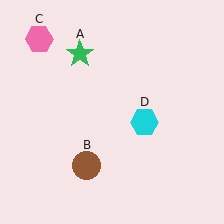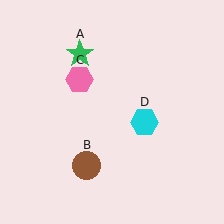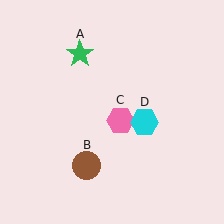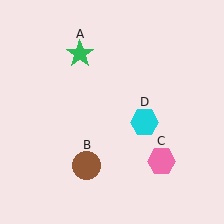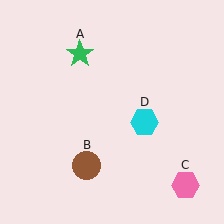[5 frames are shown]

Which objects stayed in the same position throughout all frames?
Green star (object A) and brown circle (object B) and cyan hexagon (object D) remained stationary.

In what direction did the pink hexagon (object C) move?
The pink hexagon (object C) moved down and to the right.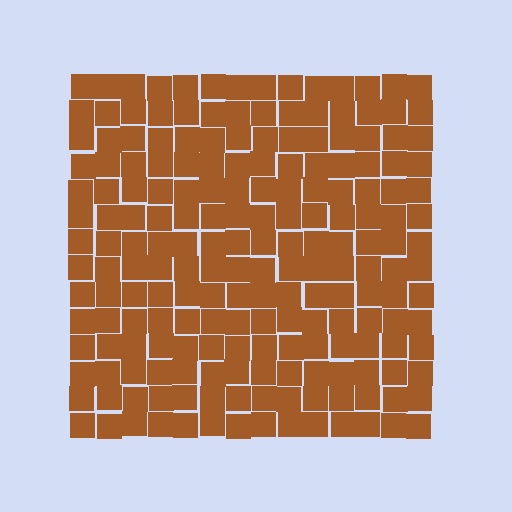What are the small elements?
The small elements are squares.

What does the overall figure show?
The overall figure shows a square.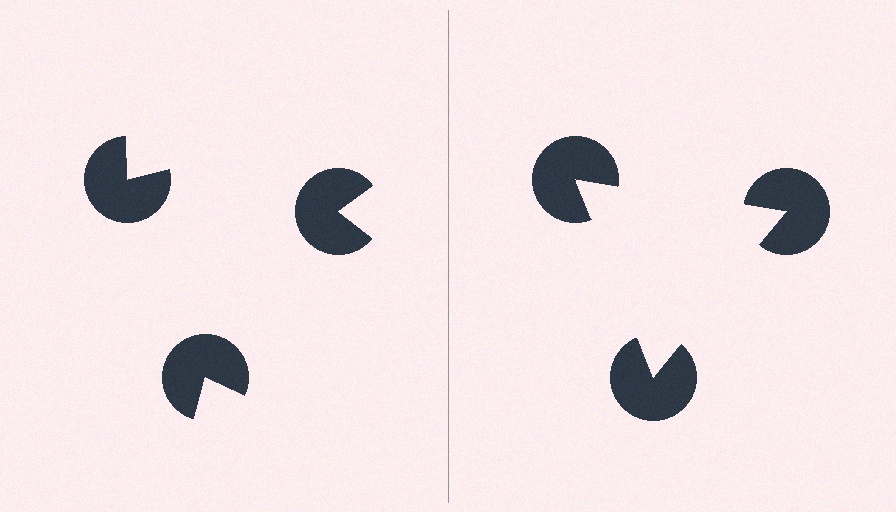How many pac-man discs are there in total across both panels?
6 — 3 on each side.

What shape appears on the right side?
An illusory triangle.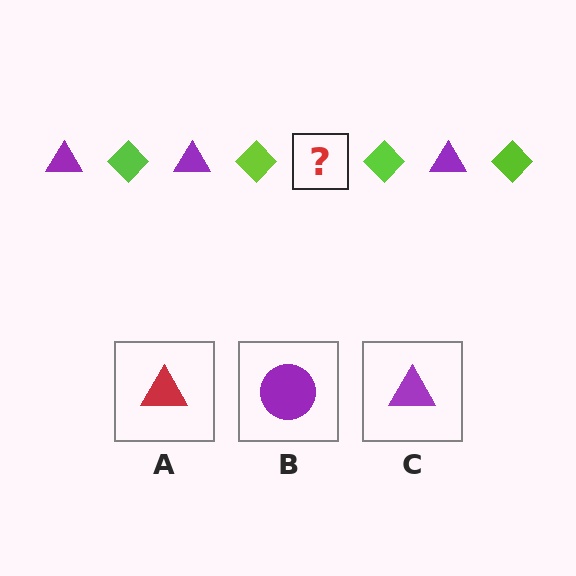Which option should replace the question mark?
Option C.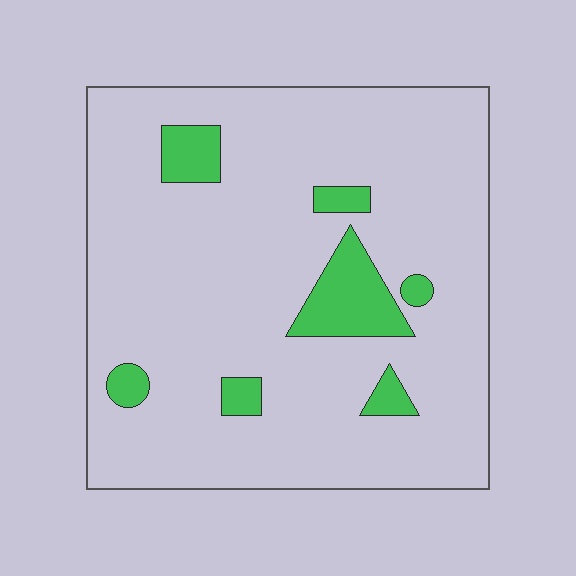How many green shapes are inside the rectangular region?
7.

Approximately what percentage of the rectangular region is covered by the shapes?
Approximately 10%.